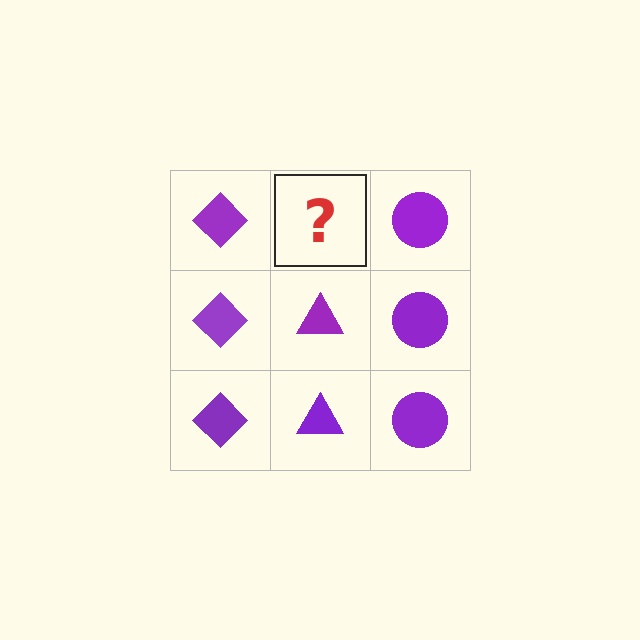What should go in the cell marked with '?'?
The missing cell should contain a purple triangle.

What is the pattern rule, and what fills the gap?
The rule is that each column has a consistent shape. The gap should be filled with a purple triangle.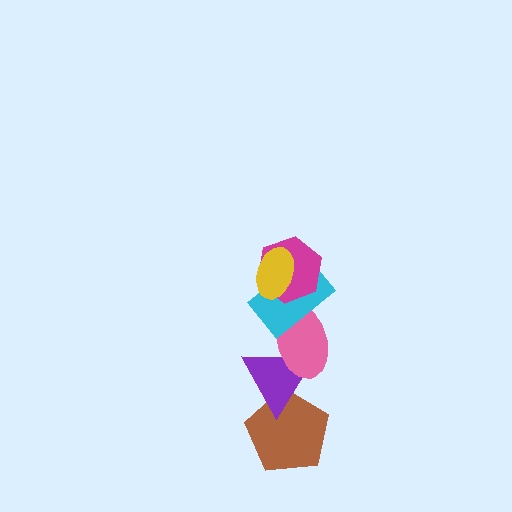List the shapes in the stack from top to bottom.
From top to bottom: the yellow ellipse, the magenta hexagon, the cyan rectangle, the pink ellipse, the purple triangle, the brown pentagon.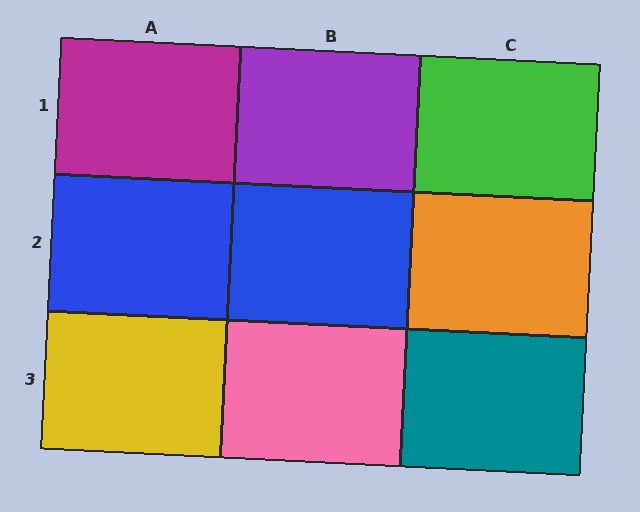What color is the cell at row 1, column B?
Purple.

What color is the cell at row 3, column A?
Yellow.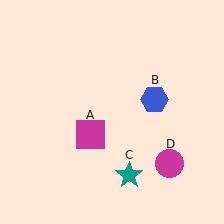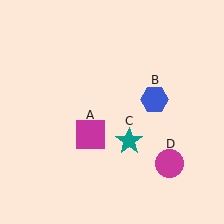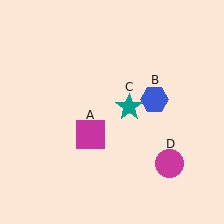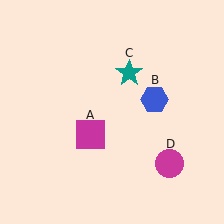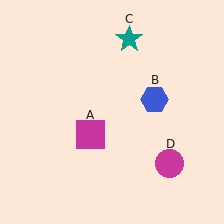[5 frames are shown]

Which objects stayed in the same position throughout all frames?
Magenta square (object A) and blue hexagon (object B) and magenta circle (object D) remained stationary.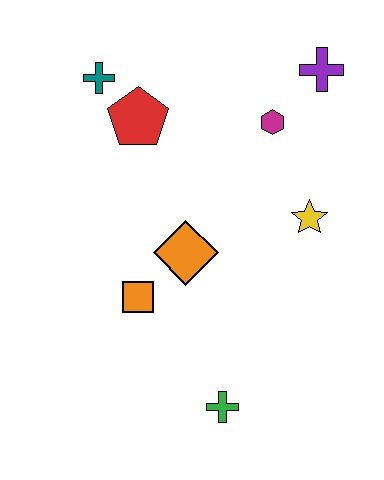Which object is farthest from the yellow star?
The teal cross is farthest from the yellow star.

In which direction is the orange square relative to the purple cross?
The orange square is below the purple cross.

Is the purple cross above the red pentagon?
Yes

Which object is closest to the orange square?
The orange diamond is closest to the orange square.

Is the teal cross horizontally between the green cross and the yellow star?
No